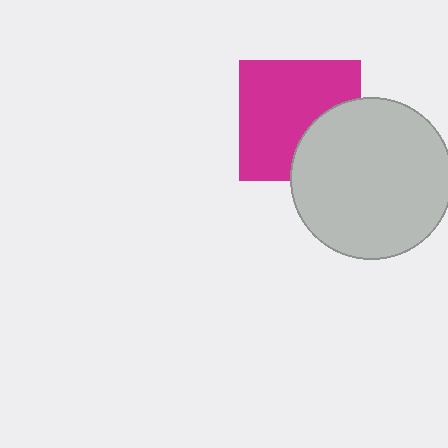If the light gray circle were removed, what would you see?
You would see the complete magenta square.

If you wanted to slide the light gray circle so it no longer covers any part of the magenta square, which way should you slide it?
Slide it toward the lower-right — that is the most direct way to separate the two shapes.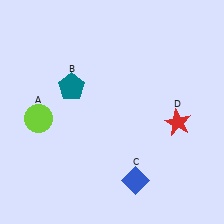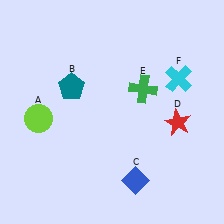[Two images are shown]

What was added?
A green cross (E), a cyan cross (F) were added in Image 2.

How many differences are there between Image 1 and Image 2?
There are 2 differences between the two images.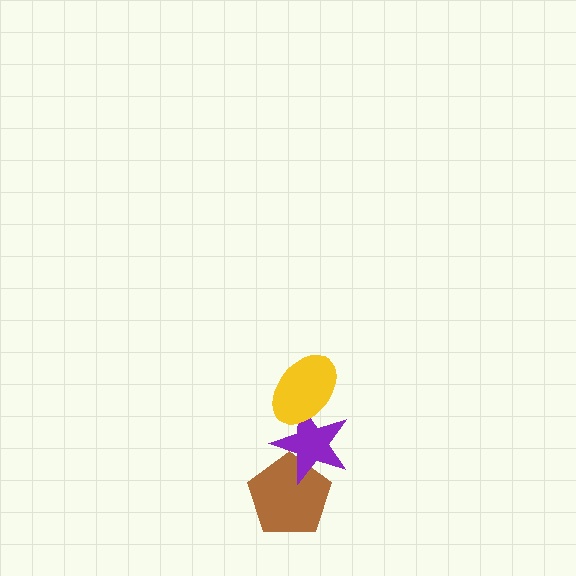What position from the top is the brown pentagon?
The brown pentagon is 3rd from the top.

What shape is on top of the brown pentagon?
The purple star is on top of the brown pentagon.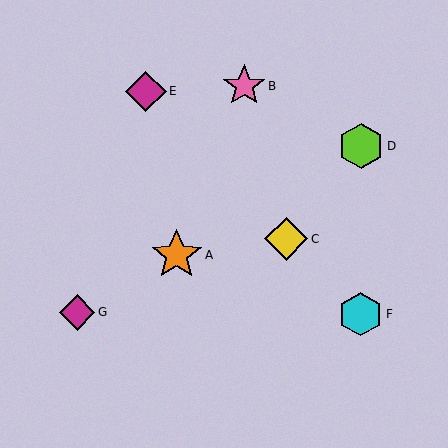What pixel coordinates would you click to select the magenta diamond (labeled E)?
Click at (146, 91) to select the magenta diamond E.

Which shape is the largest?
The orange star (labeled A) is the largest.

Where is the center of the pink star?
The center of the pink star is at (244, 86).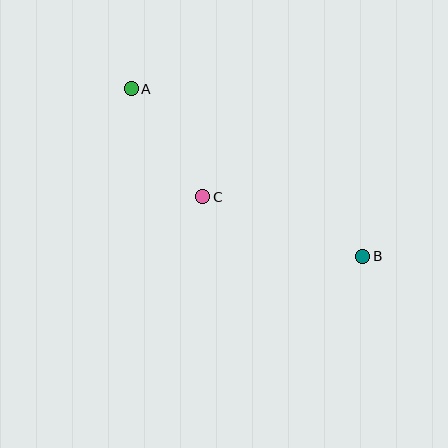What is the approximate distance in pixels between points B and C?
The distance between B and C is approximately 170 pixels.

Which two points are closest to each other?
Points A and C are closest to each other.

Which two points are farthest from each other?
Points A and B are farthest from each other.